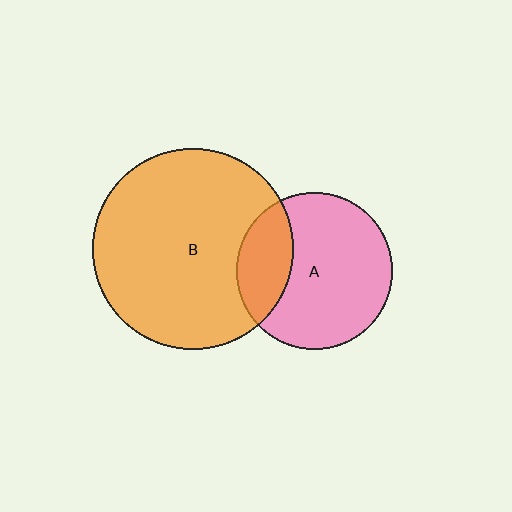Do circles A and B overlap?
Yes.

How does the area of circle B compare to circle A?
Approximately 1.6 times.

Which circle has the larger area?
Circle B (orange).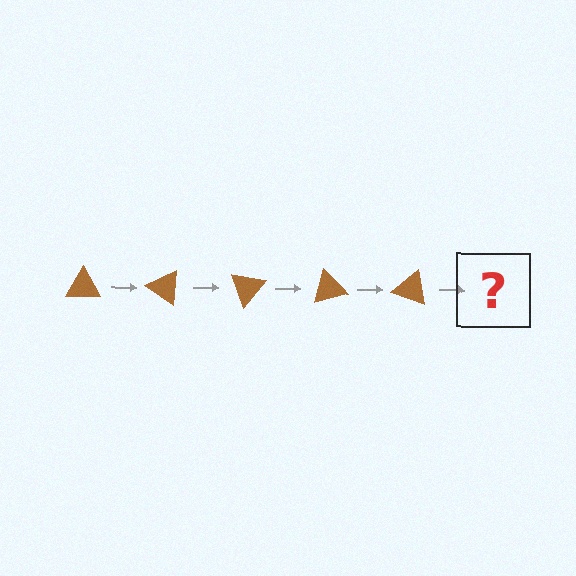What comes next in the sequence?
The next element should be a brown triangle rotated 175 degrees.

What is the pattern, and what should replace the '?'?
The pattern is that the triangle rotates 35 degrees each step. The '?' should be a brown triangle rotated 175 degrees.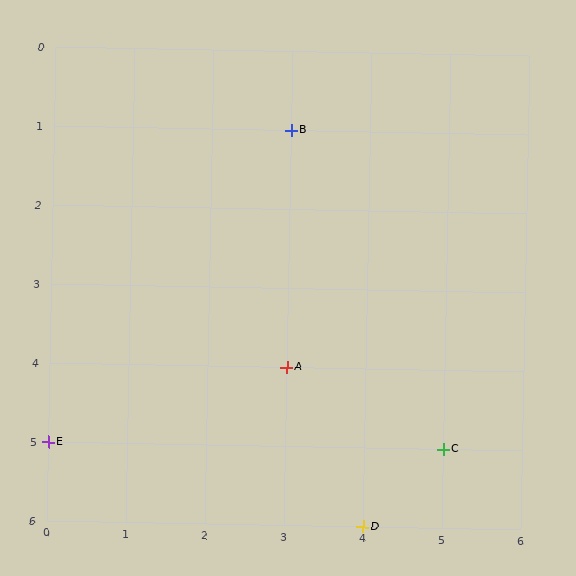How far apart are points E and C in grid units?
Points E and C are 5 columns apart.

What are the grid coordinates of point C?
Point C is at grid coordinates (5, 5).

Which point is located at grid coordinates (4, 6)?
Point D is at (4, 6).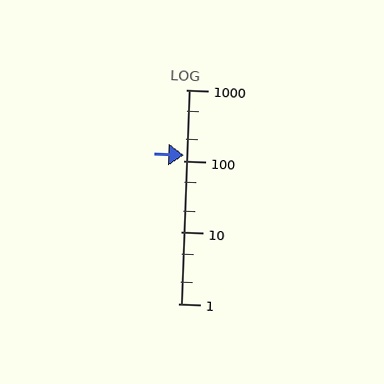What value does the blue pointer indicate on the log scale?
The pointer indicates approximately 120.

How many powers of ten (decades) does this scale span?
The scale spans 3 decades, from 1 to 1000.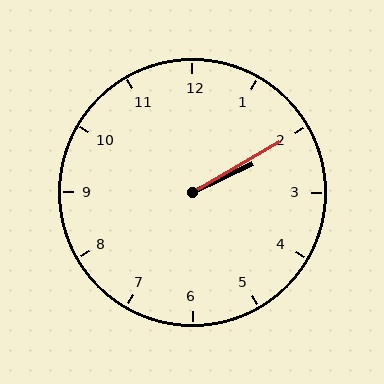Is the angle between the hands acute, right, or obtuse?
It is acute.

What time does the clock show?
2:10.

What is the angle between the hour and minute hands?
Approximately 5 degrees.